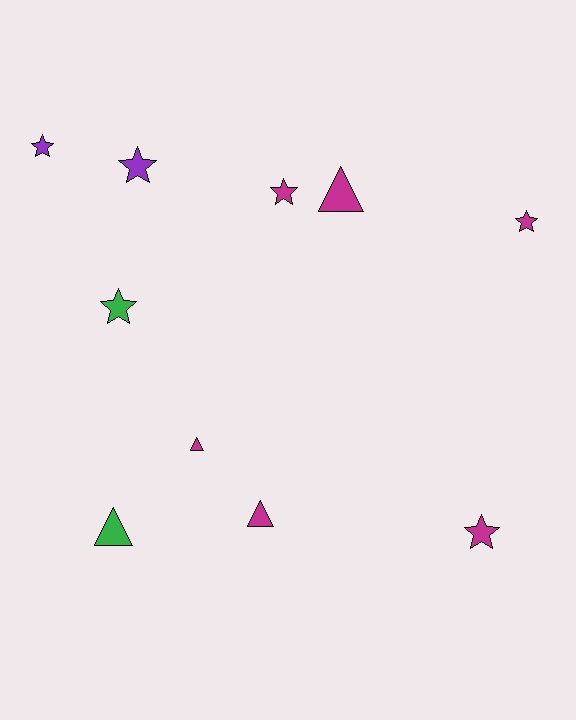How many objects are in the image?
There are 10 objects.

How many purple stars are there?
There are 2 purple stars.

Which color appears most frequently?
Magenta, with 6 objects.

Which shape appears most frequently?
Star, with 6 objects.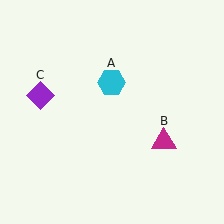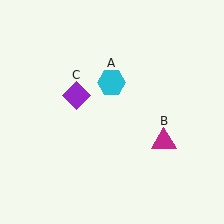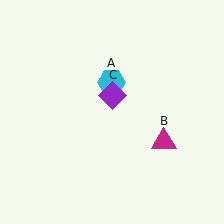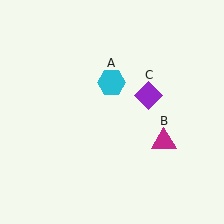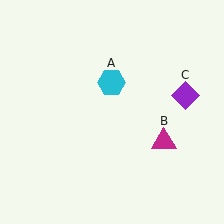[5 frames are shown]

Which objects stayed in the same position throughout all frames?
Cyan hexagon (object A) and magenta triangle (object B) remained stationary.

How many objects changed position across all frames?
1 object changed position: purple diamond (object C).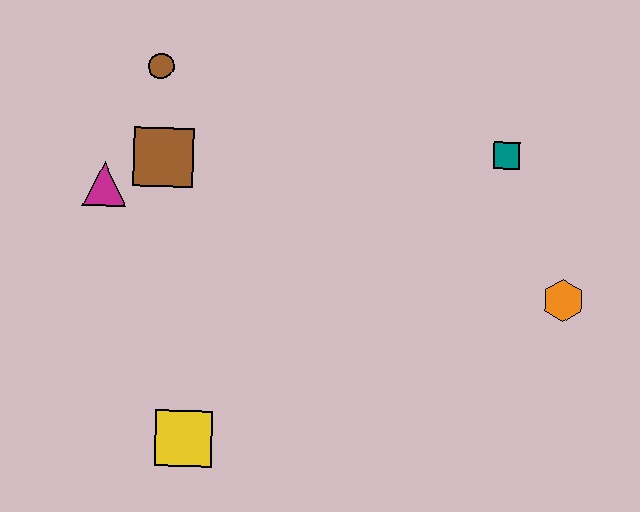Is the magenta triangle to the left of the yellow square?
Yes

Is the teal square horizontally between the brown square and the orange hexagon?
Yes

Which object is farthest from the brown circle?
The orange hexagon is farthest from the brown circle.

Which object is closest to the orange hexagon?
The teal square is closest to the orange hexagon.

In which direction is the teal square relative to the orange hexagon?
The teal square is above the orange hexagon.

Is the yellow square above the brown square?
No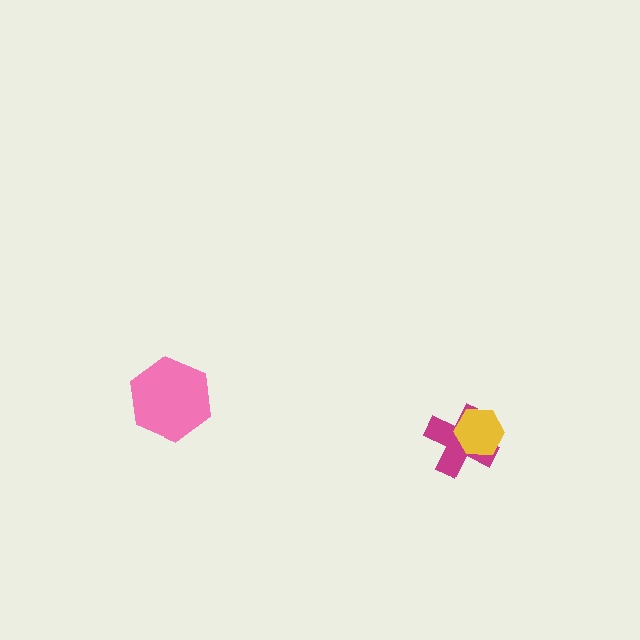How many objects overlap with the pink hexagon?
0 objects overlap with the pink hexagon.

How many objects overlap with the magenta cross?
1 object overlaps with the magenta cross.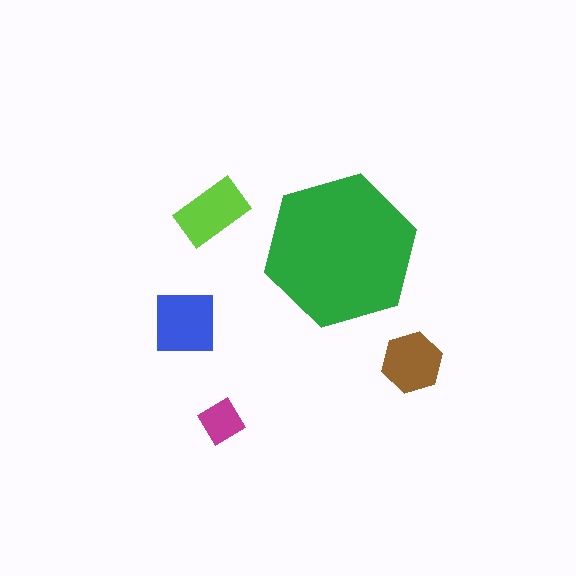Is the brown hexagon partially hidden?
No, the brown hexagon is fully visible.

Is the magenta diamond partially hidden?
No, the magenta diamond is fully visible.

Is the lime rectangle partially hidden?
No, the lime rectangle is fully visible.